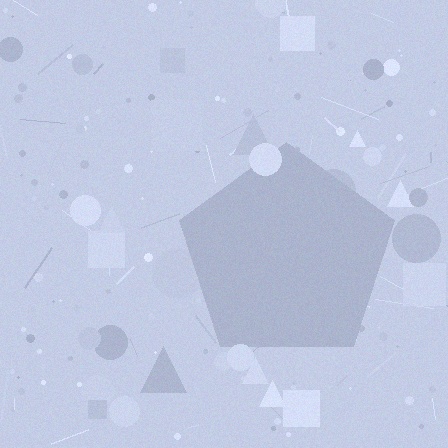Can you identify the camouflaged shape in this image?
The camouflaged shape is a pentagon.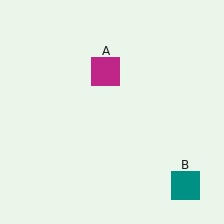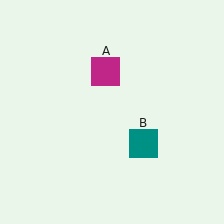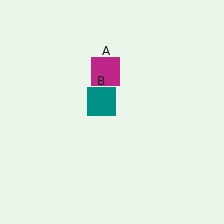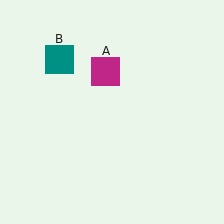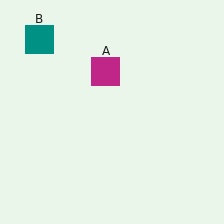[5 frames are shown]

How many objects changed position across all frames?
1 object changed position: teal square (object B).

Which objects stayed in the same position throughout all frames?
Magenta square (object A) remained stationary.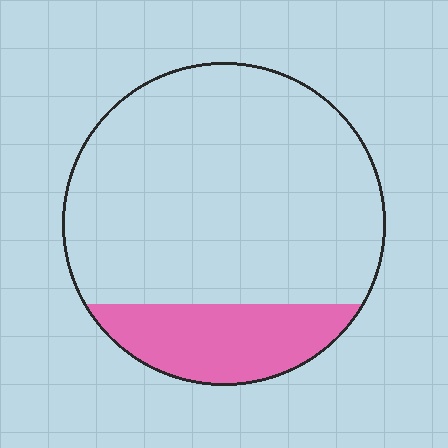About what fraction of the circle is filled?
About one fifth (1/5).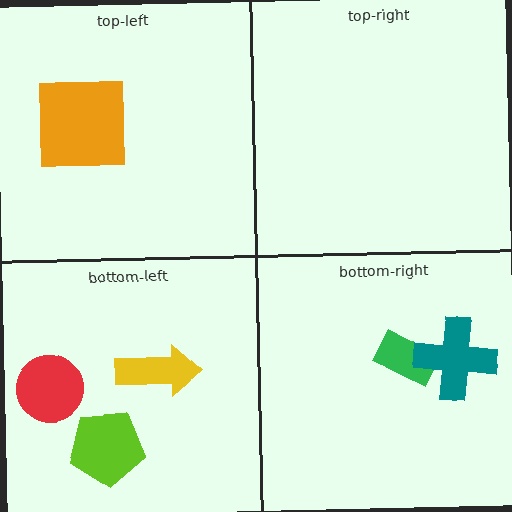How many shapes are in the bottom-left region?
3.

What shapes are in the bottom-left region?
The lime pentagon, the yellow arrow, the red circle.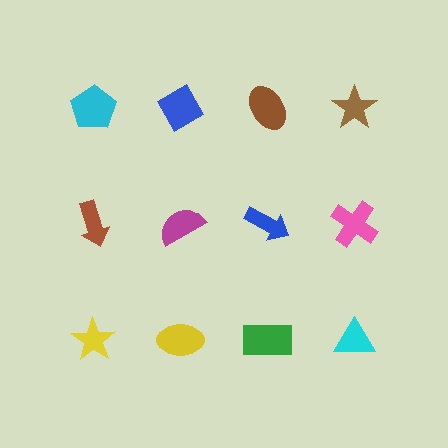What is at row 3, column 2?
A yellow ellipse.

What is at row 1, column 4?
A brown star.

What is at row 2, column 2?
A magenta semicircle.